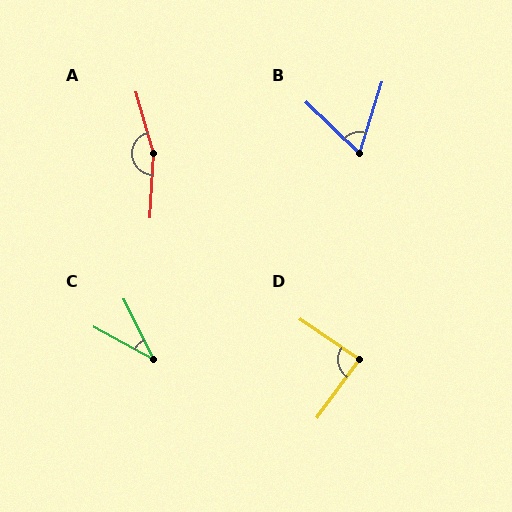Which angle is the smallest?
C, at approximately 36 degrees.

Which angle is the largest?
A, at approximately 161 degrees.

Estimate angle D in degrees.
Approximately 89 degrees.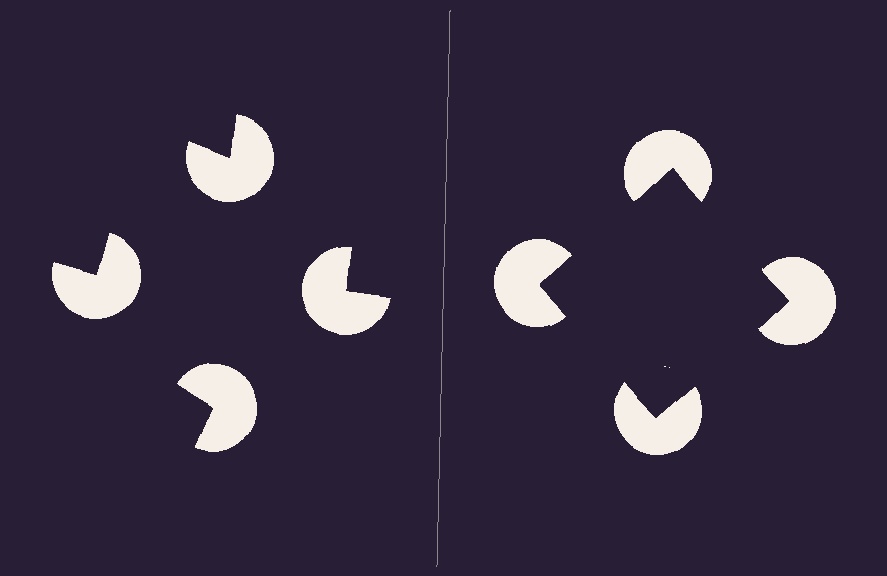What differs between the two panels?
The pac-man discs are positioned identically on both sides; only the wedge orientations differ. On the right they align to a square; on the left they are misaligned.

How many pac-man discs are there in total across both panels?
8 — 4 on each side.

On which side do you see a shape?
An illusory square appears on the right side. On the left side the wedge cuts are rotated, so no coherent shape forms.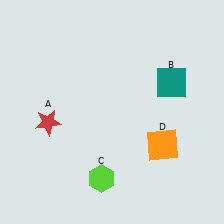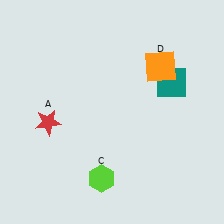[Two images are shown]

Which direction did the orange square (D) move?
The orange square (D) moved up.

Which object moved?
The orange square (D) moved up.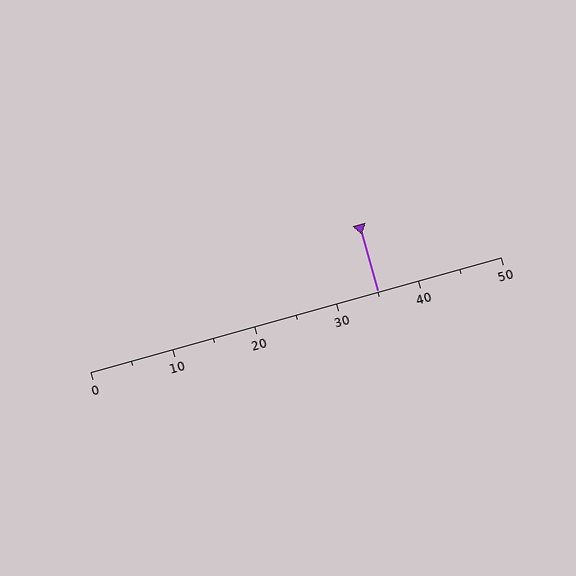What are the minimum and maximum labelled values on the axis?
The axis runs from 0 to 50.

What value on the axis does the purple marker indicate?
The marker indicates approximately 35.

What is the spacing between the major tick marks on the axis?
The major ticks are spaced 10 apart.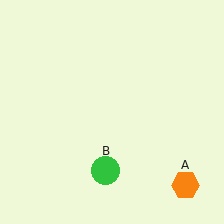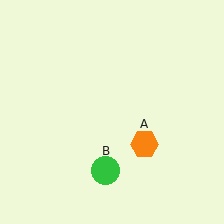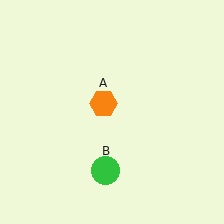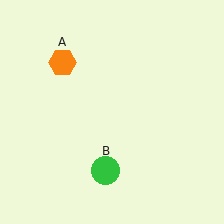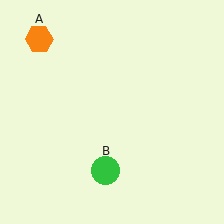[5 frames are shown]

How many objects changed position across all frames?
1 object changed position: orange hexagon (object A).